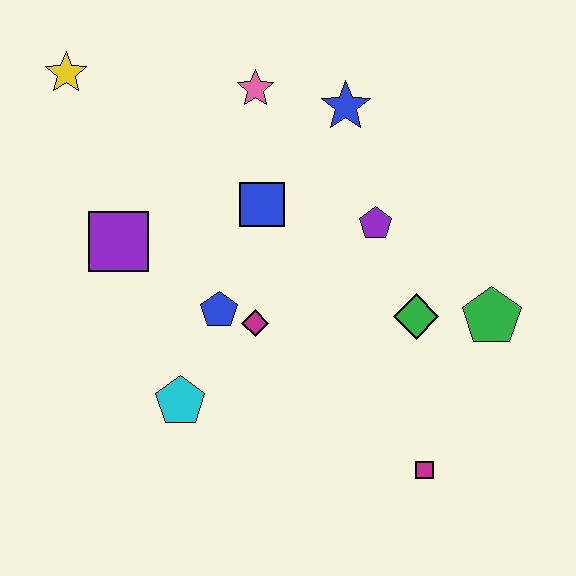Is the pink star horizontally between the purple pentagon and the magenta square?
No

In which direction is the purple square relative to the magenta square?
The purple square is to the left of the magenta square.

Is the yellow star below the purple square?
No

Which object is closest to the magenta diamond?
The blue pentagon is closest to the magenta diamond.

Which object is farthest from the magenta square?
The yellow star is farthest from the magenta square.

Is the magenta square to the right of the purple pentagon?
Yes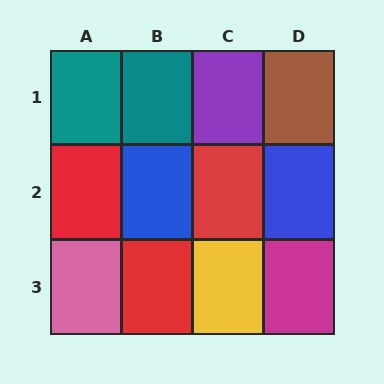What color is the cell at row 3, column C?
Yellow.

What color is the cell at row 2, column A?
Red.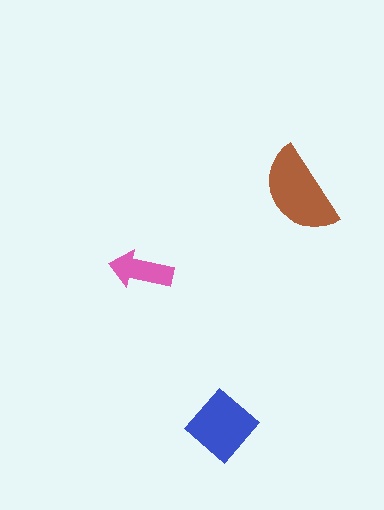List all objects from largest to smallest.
The brown semicircle, the blue diamond, the pink arrow.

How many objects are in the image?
There are 3 objects in the image.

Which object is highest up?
The brown semicircle is topmost.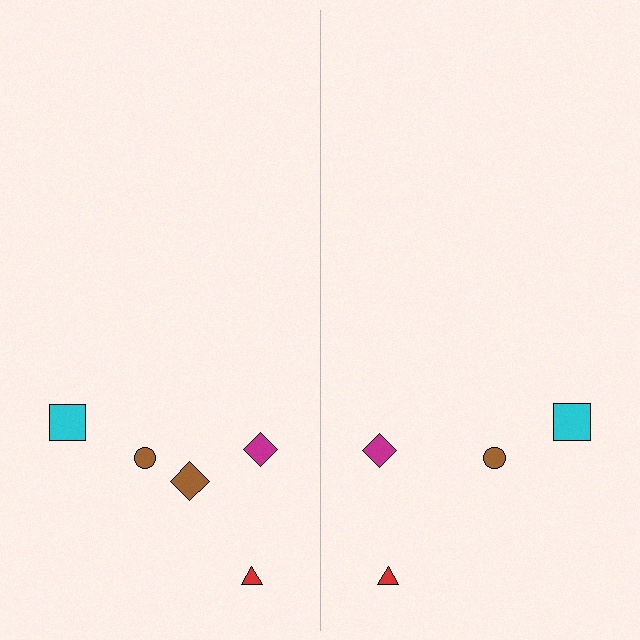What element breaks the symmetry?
A brown diamond is missing from the right side.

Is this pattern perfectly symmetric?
No, the pattern is not perfectly symmetric. A brown diamond is missing from the right side.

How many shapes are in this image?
There are 9 shapes in this image.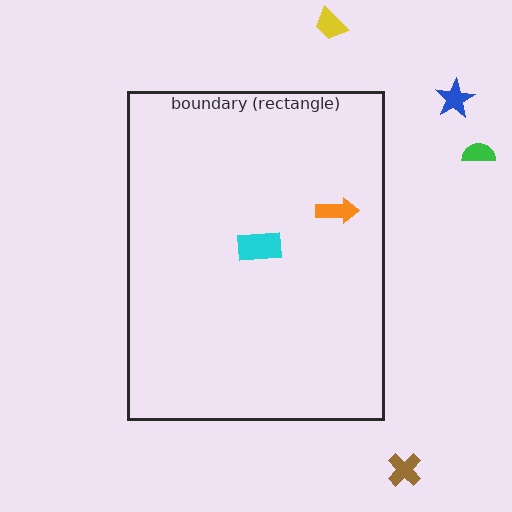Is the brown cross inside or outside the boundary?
Outside.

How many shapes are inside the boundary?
2 inside, 4 outside.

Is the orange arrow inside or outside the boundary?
Inside.